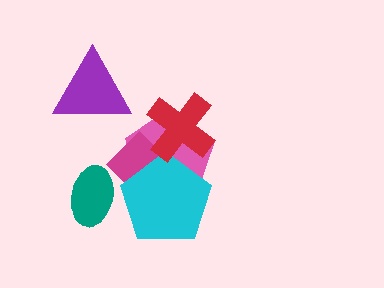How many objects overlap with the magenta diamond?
4 objects overlap with the magenta diamond.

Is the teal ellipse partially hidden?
No, no other shape covers it.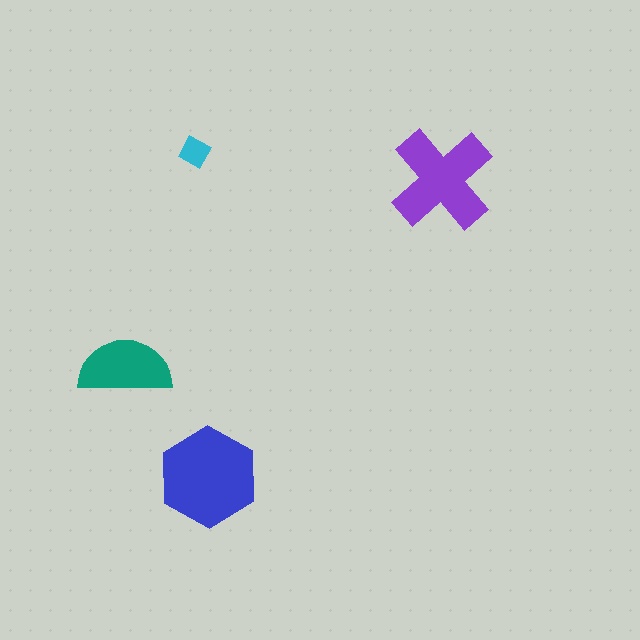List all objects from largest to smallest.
The blue hexagon, the purple cross, the teal semicircle, the cyan diamond.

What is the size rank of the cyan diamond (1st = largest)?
4th.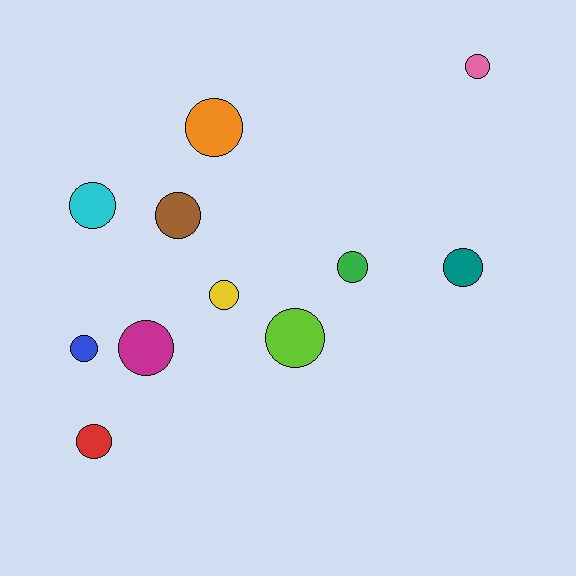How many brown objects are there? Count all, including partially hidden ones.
There is 1 brown object.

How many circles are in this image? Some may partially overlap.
There are 11 circles.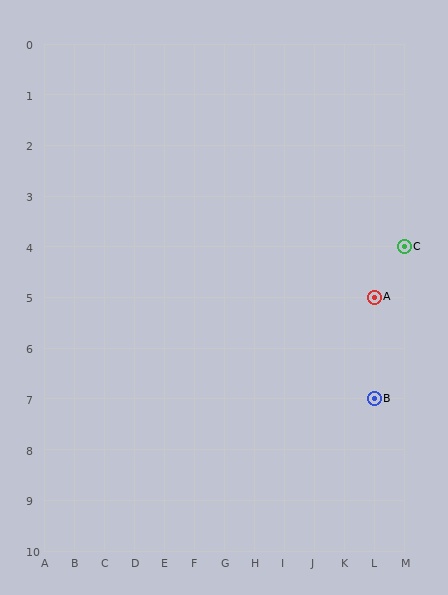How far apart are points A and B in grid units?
Points A and B are 2 rows apart.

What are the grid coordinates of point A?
Point A is at grid coordinates (L, 5).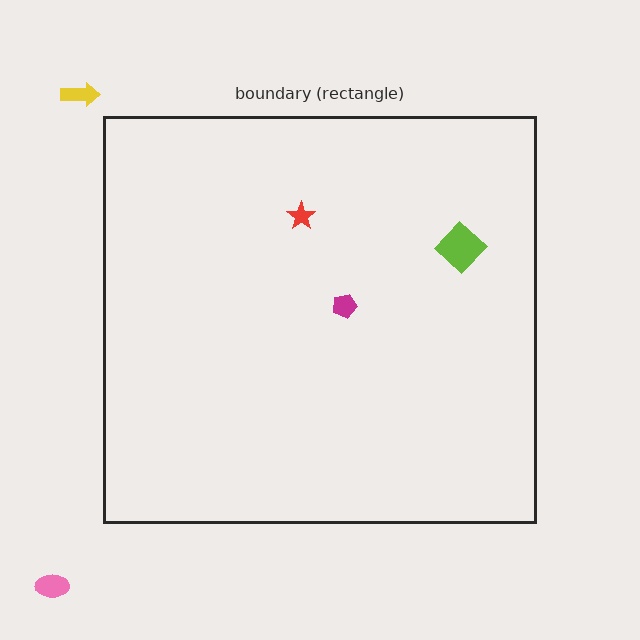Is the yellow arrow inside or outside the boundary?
Outside.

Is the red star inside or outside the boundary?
Inside.